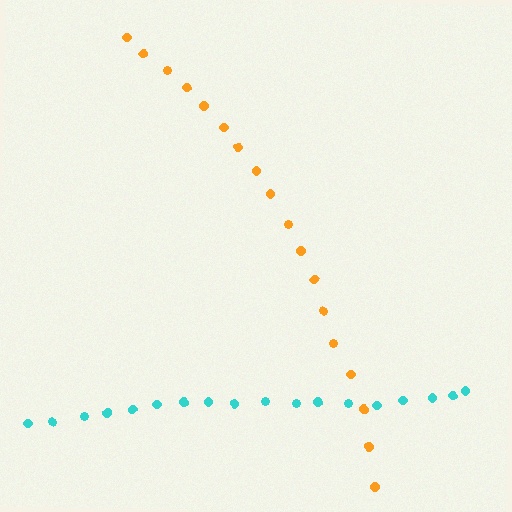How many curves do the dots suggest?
There are 2 distinct paths.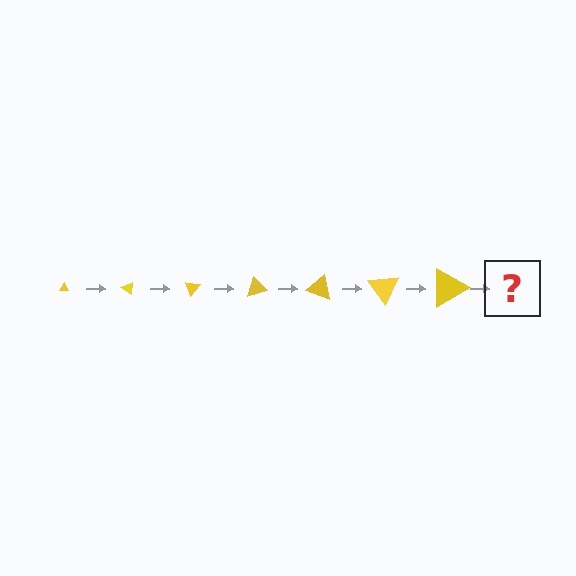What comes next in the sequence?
The next element should be a triangle, larger than the previous one and rotated 245 degrees from the start.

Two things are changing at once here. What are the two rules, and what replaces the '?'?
The two rules are that the triangle grows larger each step and it rotates 35 degrees each step. The '?' should be a triangle, larger than the previous one and rotated 245 degrees from the start.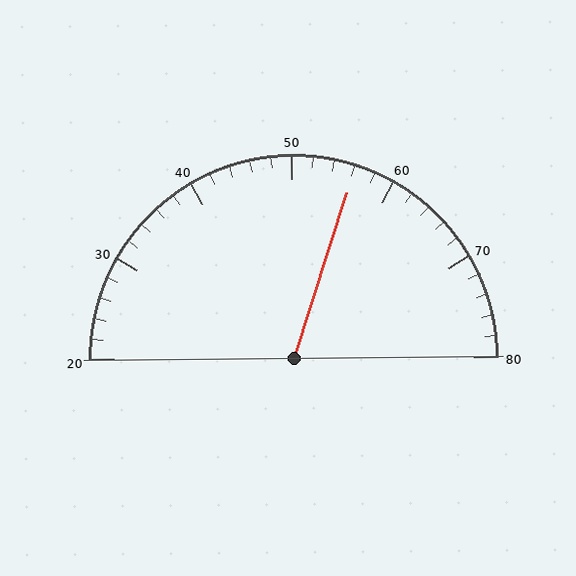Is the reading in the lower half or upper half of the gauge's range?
The reading is in the upper half of the range (20 to 80).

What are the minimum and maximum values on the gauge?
The gauge ranges from 20 to 80.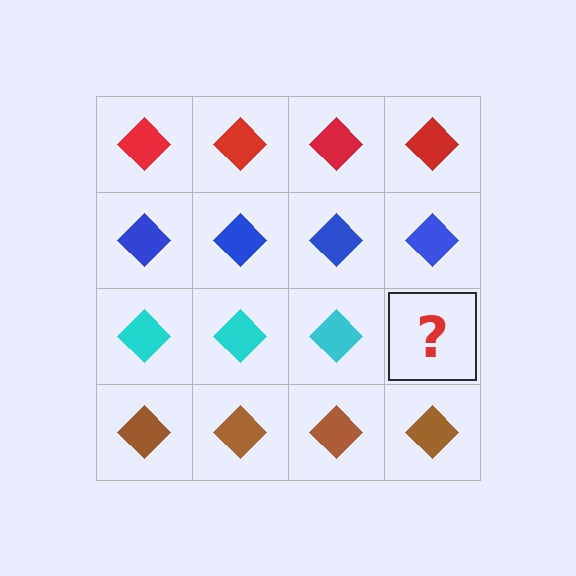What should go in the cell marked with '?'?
The missing cell should contain a cyan diamond.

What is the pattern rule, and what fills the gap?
The rule is that each row has a consistent color. The gap should be filled with a cyan diamond.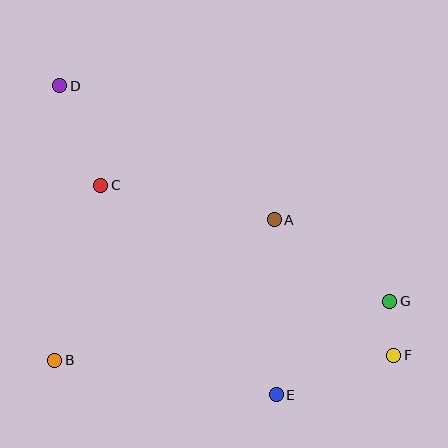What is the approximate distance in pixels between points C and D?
The distance between C and D is approximately 107 pixels.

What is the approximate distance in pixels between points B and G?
The distance between B and G is approximately 340 pixels.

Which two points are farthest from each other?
Points D and F are farthest from each other.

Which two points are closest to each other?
Points F and G are closest to each other.